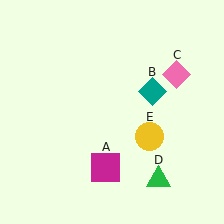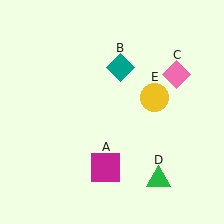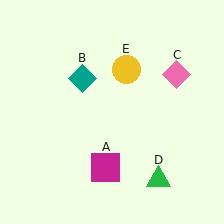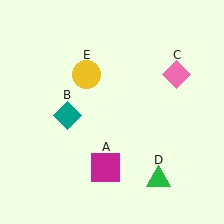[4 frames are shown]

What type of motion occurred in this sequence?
The teal diamond (object B), yellow circle (object E) rotated counterclockwise around the center of the scene.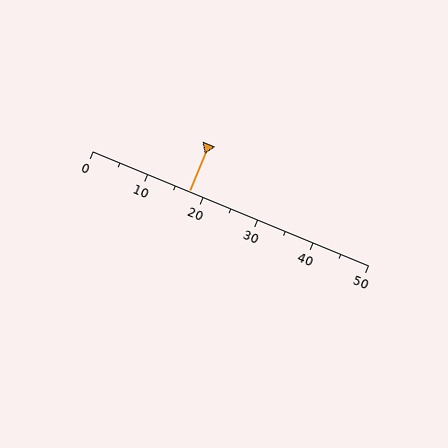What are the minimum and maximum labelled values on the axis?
The axis runs from 0 to 50.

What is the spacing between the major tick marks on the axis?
The major ticks are spaced 10 apart.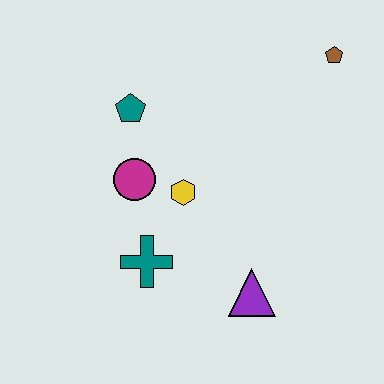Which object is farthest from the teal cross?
The brown pentagon is farthest from the teal cross.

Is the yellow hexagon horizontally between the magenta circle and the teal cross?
No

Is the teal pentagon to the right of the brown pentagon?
No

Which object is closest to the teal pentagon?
The magenta circle is closest to the teal pentagon.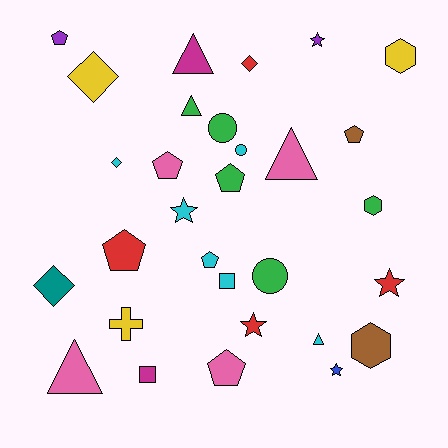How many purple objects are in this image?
There are 2 purple objects.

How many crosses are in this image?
There is 1 cross.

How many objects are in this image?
There are 30 objects.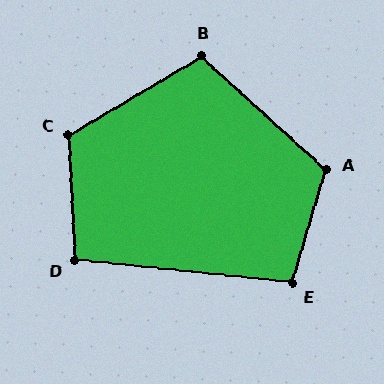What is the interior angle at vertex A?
Approximately 116 degrees (obtuse).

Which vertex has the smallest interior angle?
D, at approximately 99 degrees.